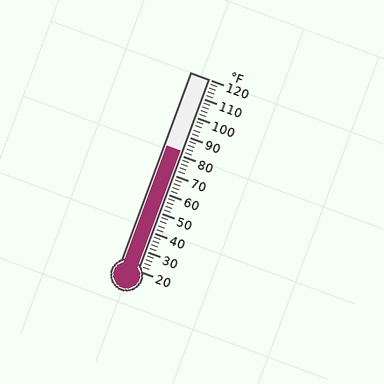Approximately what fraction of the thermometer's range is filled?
The thermometer is filled to approximately 60% of its range.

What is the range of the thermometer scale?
The thermometer scale ranges from 20°F to 120°F.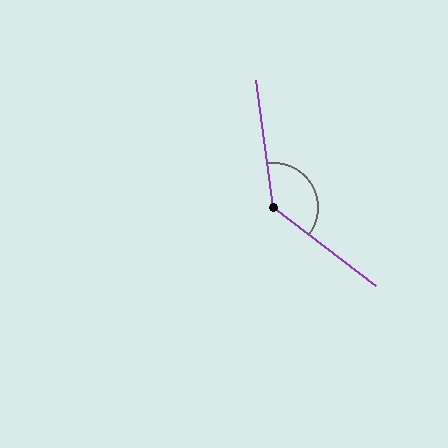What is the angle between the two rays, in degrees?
Approximately 135 degrees.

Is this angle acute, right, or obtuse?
It is obtuse.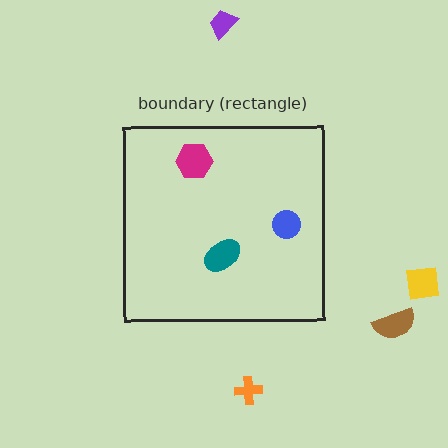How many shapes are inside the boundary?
3 inside, 4 outside.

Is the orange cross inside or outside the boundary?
Outside.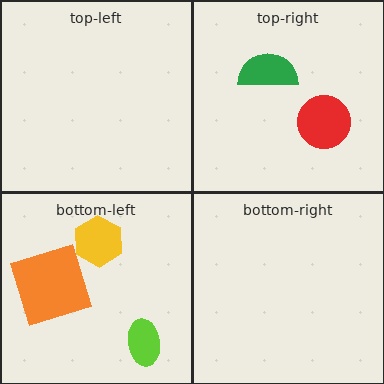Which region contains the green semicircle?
The top-right region.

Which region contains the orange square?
The bottom-left region.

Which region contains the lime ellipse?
The bottom-left region.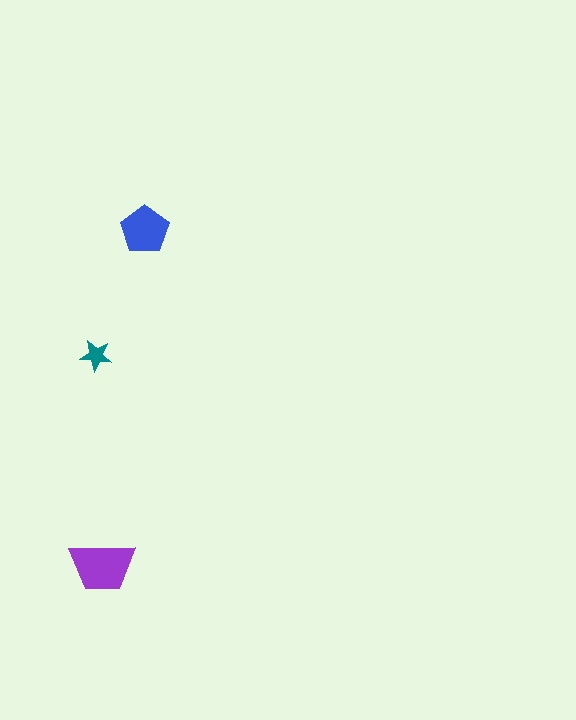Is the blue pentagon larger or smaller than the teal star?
Larger.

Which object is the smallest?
The teal star.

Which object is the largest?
The purple trapezoid.